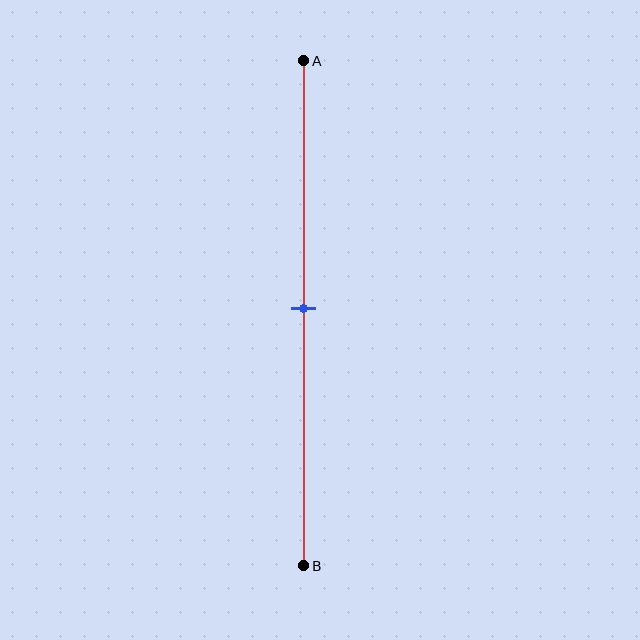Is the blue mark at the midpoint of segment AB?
Yes, the mark is approximately at the midpoint.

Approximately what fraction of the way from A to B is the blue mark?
The blue mark is approximately 50% of the way from A to B.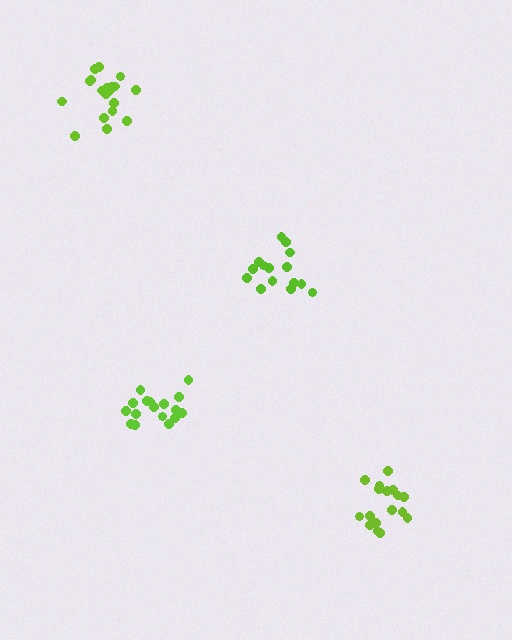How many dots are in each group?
Group 1: 15 dots, Group 2: 20 dots, Group 3: 17 dots, Group 4: 17 dots (69 total).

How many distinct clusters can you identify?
There are 4 distinct clusters.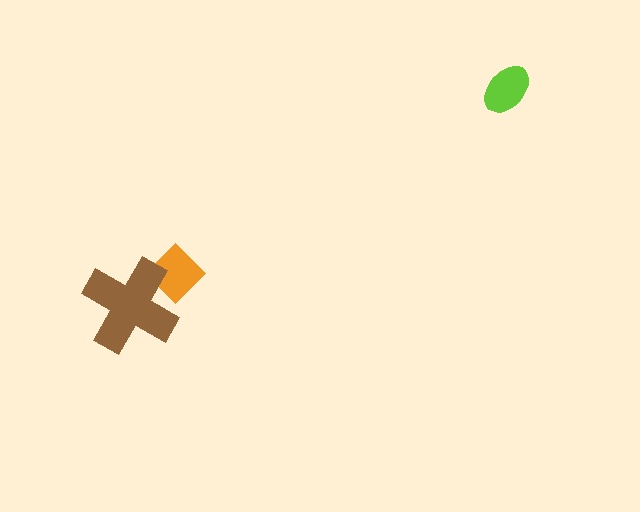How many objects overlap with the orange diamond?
1 object overlaps with the orange diamond.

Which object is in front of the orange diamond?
The brown cross is in front of the orange diamond.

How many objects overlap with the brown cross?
1 object overlaps with the brown cross.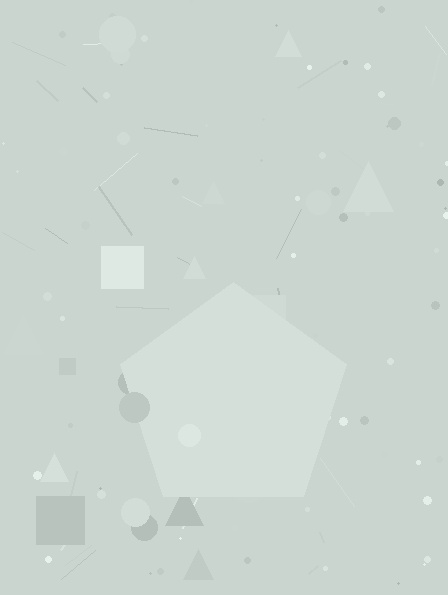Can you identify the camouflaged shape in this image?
The camouflaged shape is a pentagon.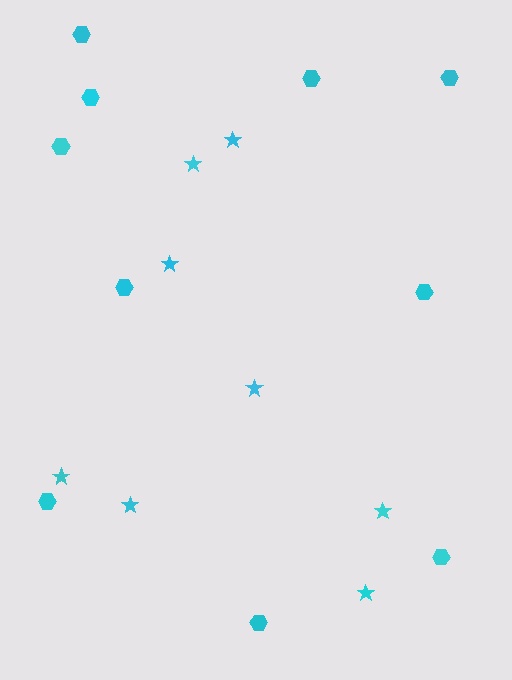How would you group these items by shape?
There are 2 groups: one group of stars (8) and one group of hexagons (10).